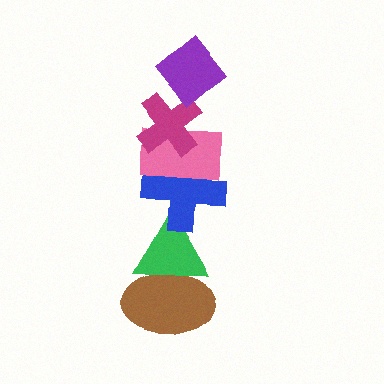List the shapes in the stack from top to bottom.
From top to bottom: the purple diamond, the magenta cross, the pink rectangle, the blue cross, the green triangle, the brown ellipse.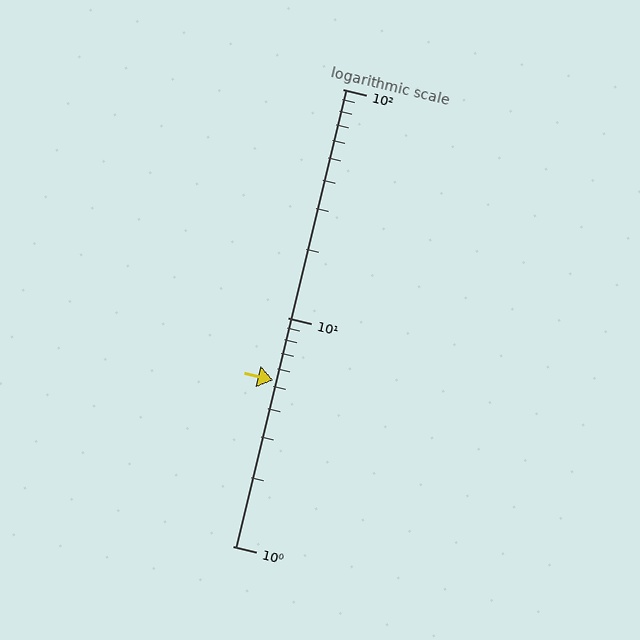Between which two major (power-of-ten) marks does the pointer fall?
The pointer is between 1 and 10.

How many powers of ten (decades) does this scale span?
The scale spans 2 decades, from 1 to 100.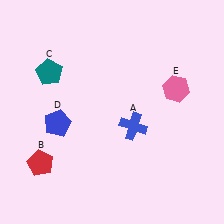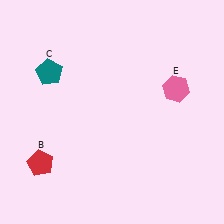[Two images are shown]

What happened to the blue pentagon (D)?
The blue pentagon (D) was removed in Image 2. It was in the bottom-left area of Image 1.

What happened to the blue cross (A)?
The blue cross (A) was removed in Image 2. It was in the bottom-right area of Image 1.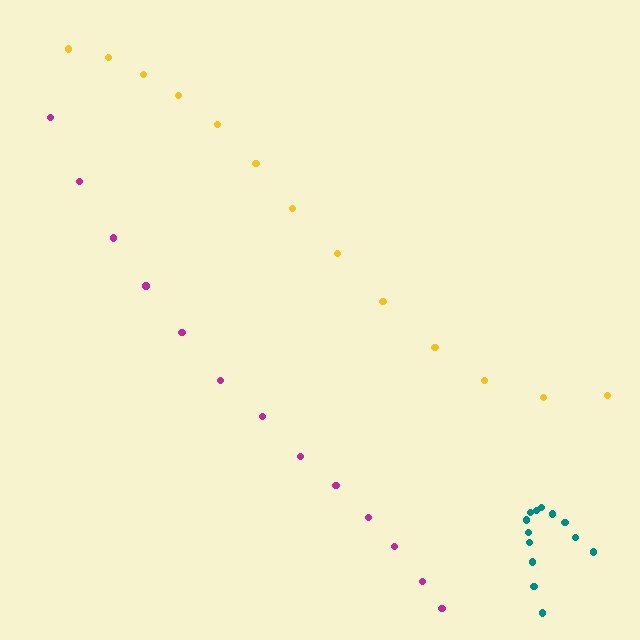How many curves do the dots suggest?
There are 3 distinct paths.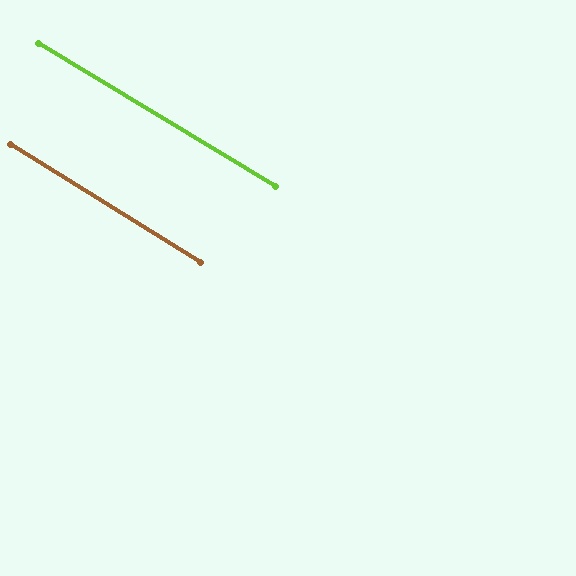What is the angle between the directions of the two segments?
Approximately 1 degree.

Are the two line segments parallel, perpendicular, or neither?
Parallel — their directions differ by only 0.5°.